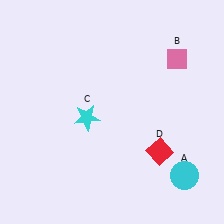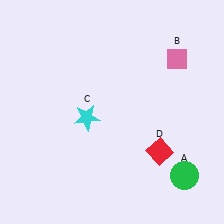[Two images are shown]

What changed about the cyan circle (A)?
In Image 1, A is cyan. In Image 2, it changed to green.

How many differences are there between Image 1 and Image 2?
There is 1 difference between the two images.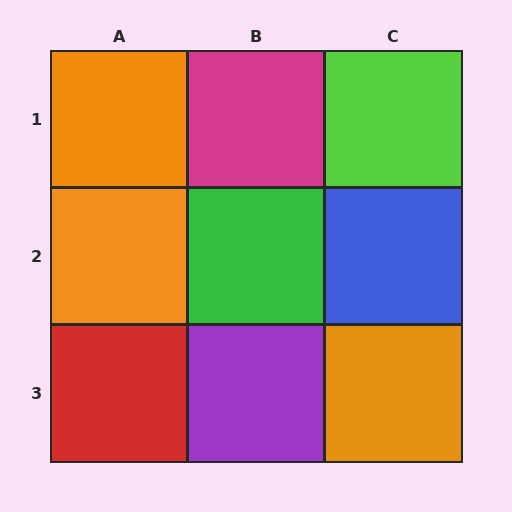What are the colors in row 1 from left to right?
Orange, magenta, lime.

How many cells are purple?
1 cell is purple.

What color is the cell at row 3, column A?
Red.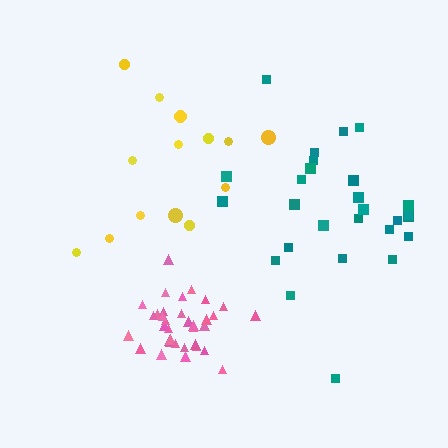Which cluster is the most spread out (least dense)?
Yellow.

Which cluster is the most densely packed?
Pink.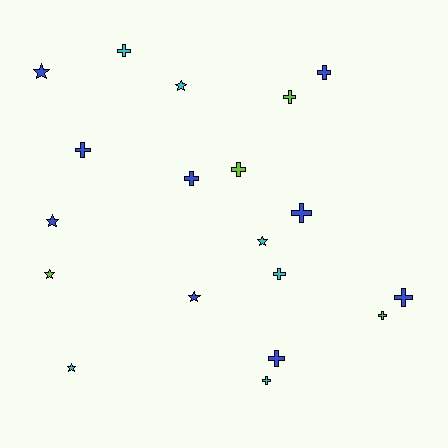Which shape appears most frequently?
Cross, with 12 objects.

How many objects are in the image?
There are 19 objects.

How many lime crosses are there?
There are 3 lime crosses.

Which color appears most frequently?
Blue, with 9 objects.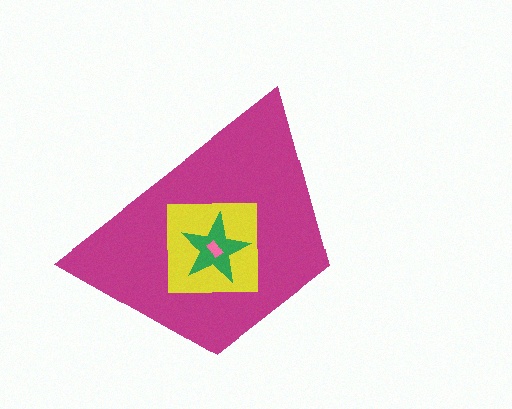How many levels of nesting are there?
4.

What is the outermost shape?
The magenta trapezoid.